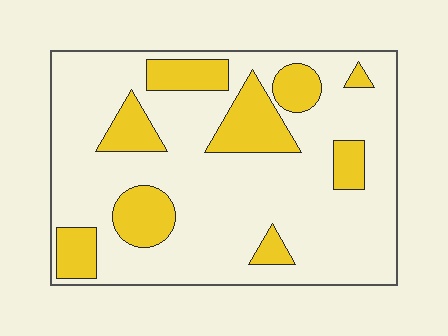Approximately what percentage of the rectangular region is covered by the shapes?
Approximately 25%.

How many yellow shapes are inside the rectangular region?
9.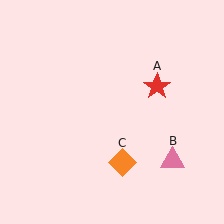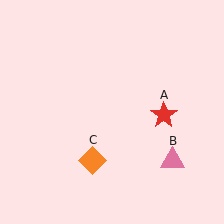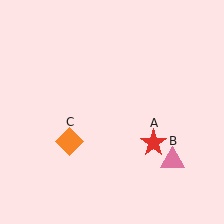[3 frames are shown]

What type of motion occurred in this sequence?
The red star (object A), orange diamond (object C) rotated clockwise around the center of the scene.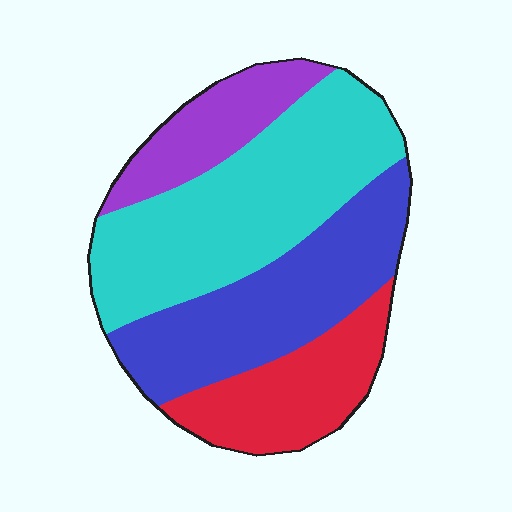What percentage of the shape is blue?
Blue covers about 30% of the shape.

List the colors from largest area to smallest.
From largest to smallest: cyan, blue, red, purple.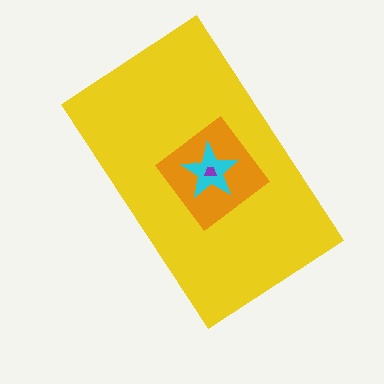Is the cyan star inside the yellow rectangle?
Yes.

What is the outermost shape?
The yellow rectangle.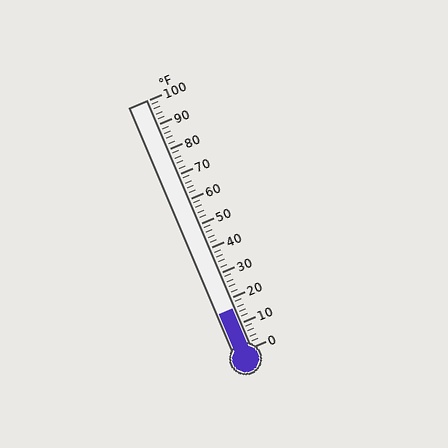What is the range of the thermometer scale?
The thermometer scale ranges from 0°F to 100°F.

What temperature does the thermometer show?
The thermometer shows approximately 16°F.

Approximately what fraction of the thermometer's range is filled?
The thermometer is filled to approximately 15% of its range.